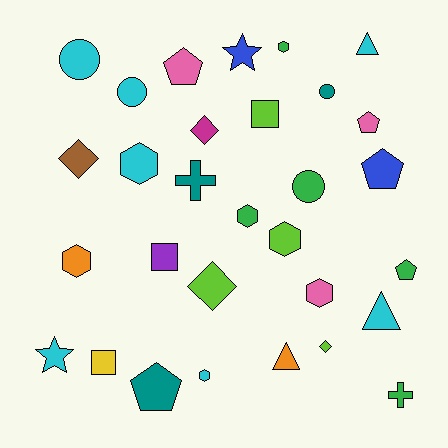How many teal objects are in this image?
There are 3 teal objects.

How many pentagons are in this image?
There are 5 pentagons.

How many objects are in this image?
There are 30 objects.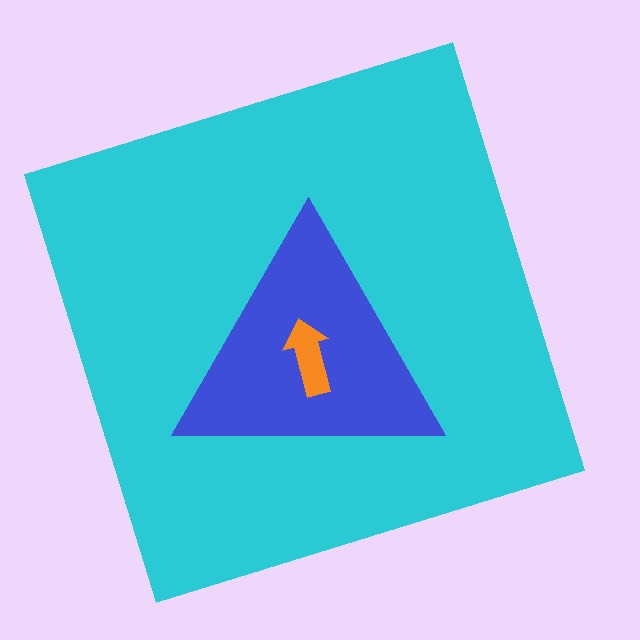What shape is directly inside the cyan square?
The blue triangle.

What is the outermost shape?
The cyan square.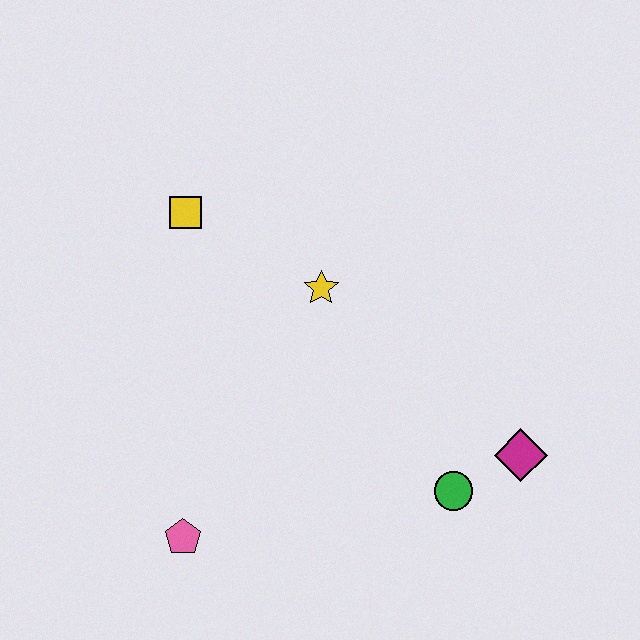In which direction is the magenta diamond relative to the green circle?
The magenta diamond is to the right of the green circle.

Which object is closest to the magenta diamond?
The green circle is closest to the magenta diamond.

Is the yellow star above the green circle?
Yes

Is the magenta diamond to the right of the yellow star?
Yes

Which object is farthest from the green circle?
The yellow square is farthest from the green circle.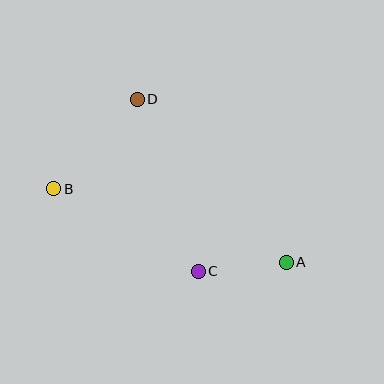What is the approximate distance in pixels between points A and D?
The distance between A and D is approximately 220 pixels.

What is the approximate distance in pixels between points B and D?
The distance between B and D is approximately 122 pixels.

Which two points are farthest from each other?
Points A and B are farthest from each other.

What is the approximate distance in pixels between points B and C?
The distance between B and C is approximately 167 pixels.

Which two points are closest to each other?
Points A and C are closest to each other.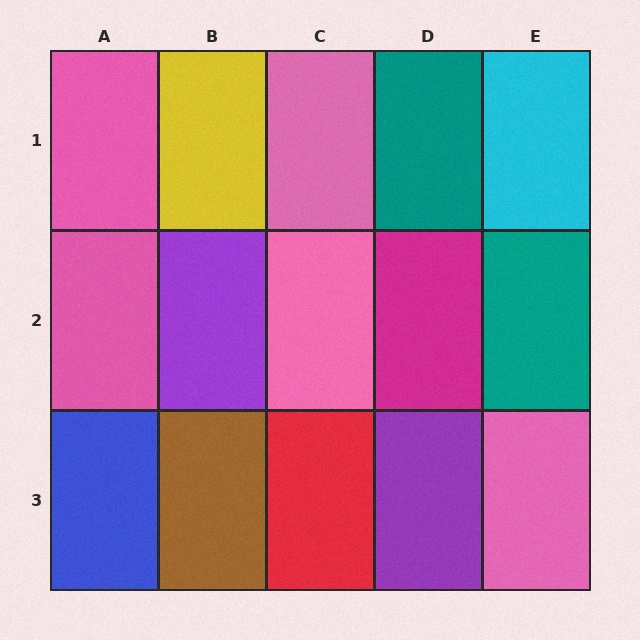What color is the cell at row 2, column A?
Pink.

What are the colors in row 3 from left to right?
Blue, brown, red, purple, pink.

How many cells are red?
1 cell is red.